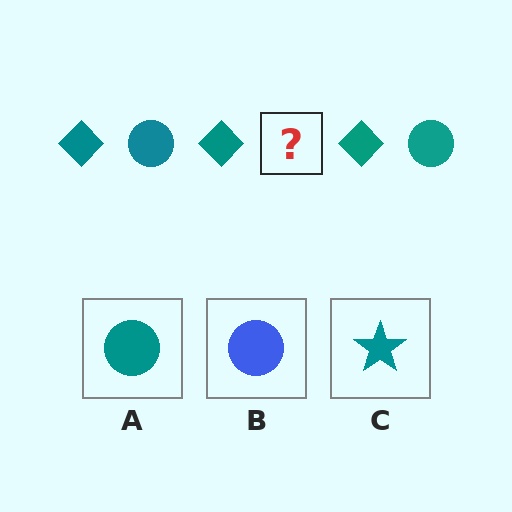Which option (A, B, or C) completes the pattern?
A.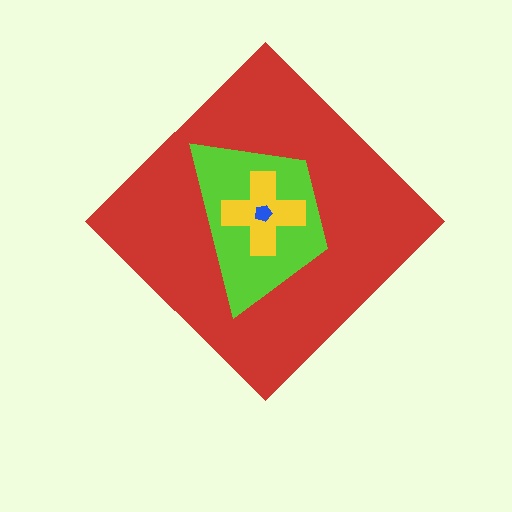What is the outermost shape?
The red diamond.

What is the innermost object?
The blue pentagon.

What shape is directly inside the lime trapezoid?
The yellow cross.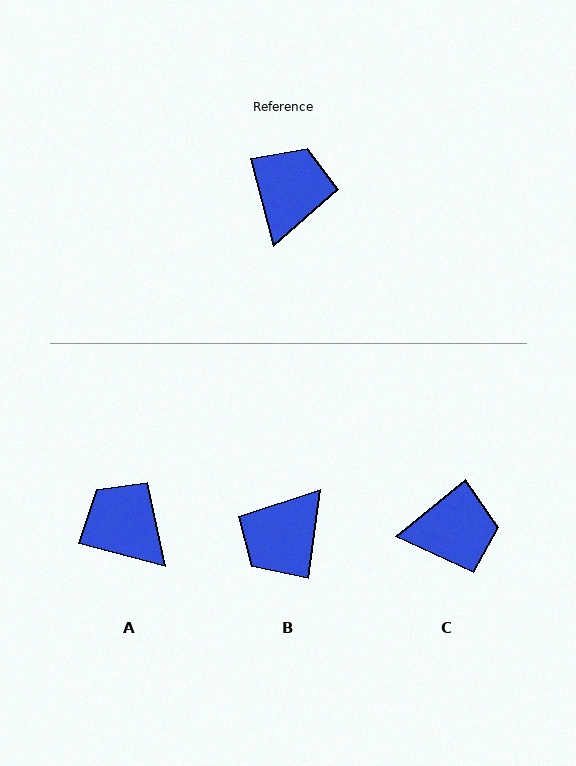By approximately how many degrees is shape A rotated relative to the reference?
Approximately 61 degrees counter-clockwise.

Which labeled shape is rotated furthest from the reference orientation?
B, about 157 degrees away.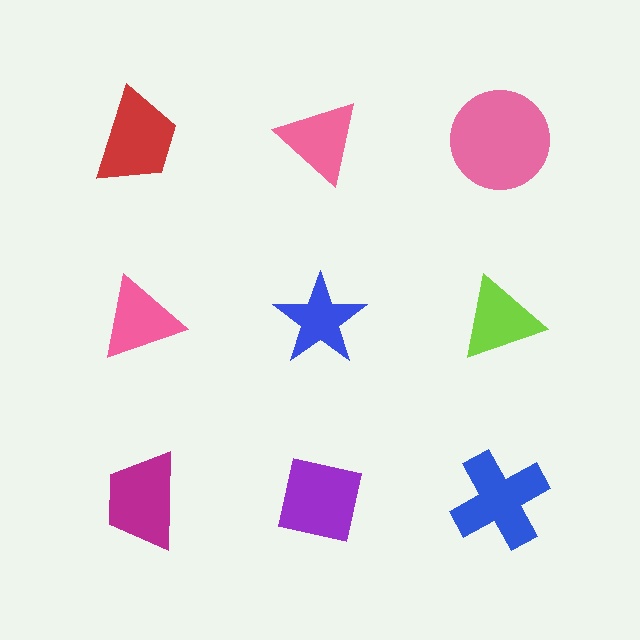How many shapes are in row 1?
3 shapes.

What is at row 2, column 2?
A blue star.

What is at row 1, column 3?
A pink circle.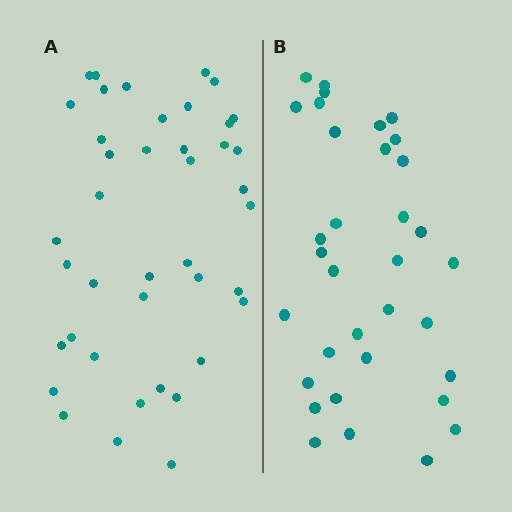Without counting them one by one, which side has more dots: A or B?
Region A (the left region) has more dots.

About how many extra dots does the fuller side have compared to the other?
Region A has roughly 8 or so more dots than region B.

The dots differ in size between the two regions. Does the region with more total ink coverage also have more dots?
No. Region B has more total ink coverage because its dots are larger, but region A actually contains more individual dots. Total area can be misleading — the number of items is what matters here.